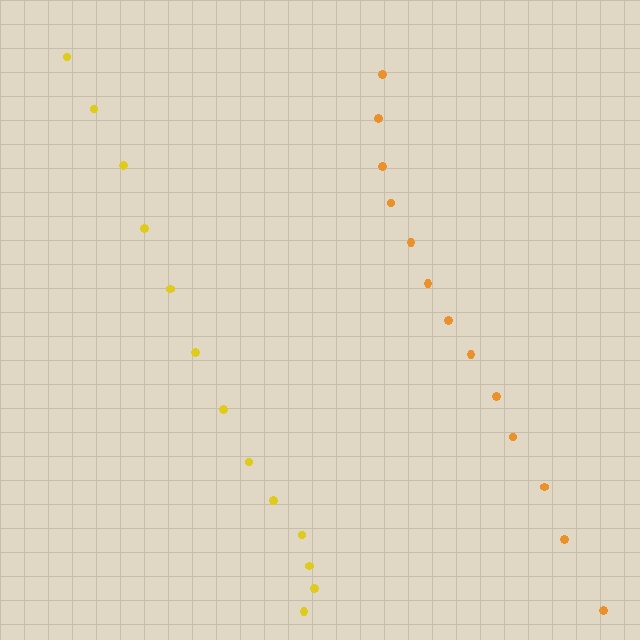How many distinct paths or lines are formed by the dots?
There are 2 distinct paths.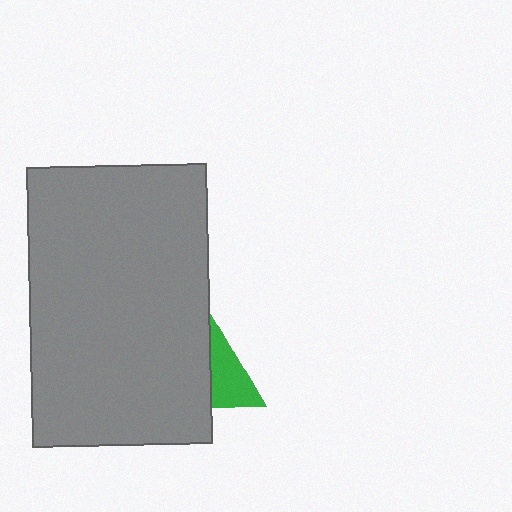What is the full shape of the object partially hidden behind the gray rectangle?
The partially hidden object is a green triangle.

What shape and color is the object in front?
The object in front is a gray rectangle.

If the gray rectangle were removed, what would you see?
You would see the complete green triangle.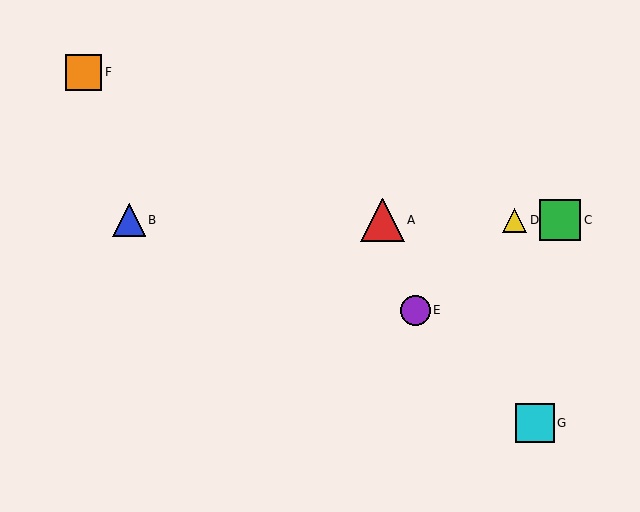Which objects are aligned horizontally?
Objects A, B, C, D are aligned horizontally.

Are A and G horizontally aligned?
No, A is at y≈220 and G is at y≈423.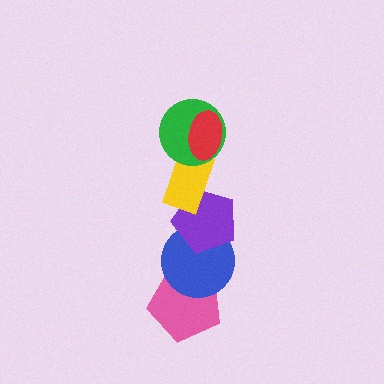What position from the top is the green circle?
The green circle is 2nd from the top.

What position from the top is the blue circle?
The blue circle is 5th from the top.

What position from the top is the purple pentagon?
The purple pentagon is 4th from the top.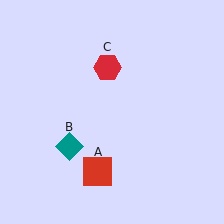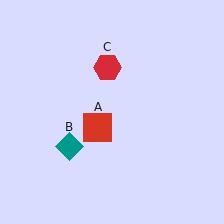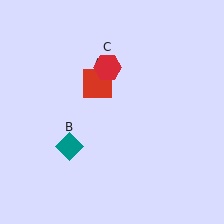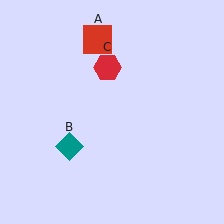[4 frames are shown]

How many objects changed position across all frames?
1 object changed position: red square (object A).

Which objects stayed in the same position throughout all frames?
Teal diamond (object B) and red hexagon (object C) remained stationary.